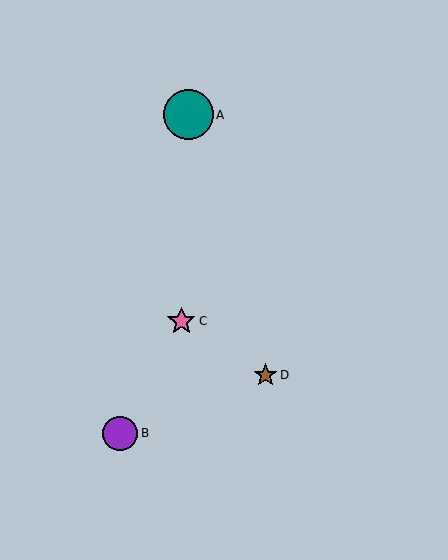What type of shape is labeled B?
Shape B is a purple circle.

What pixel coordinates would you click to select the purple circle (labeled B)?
Click at (120, 433) to select the purple circle B.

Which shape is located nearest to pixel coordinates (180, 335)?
The pink star (labeled C) at (181, 321) is nearest to that location.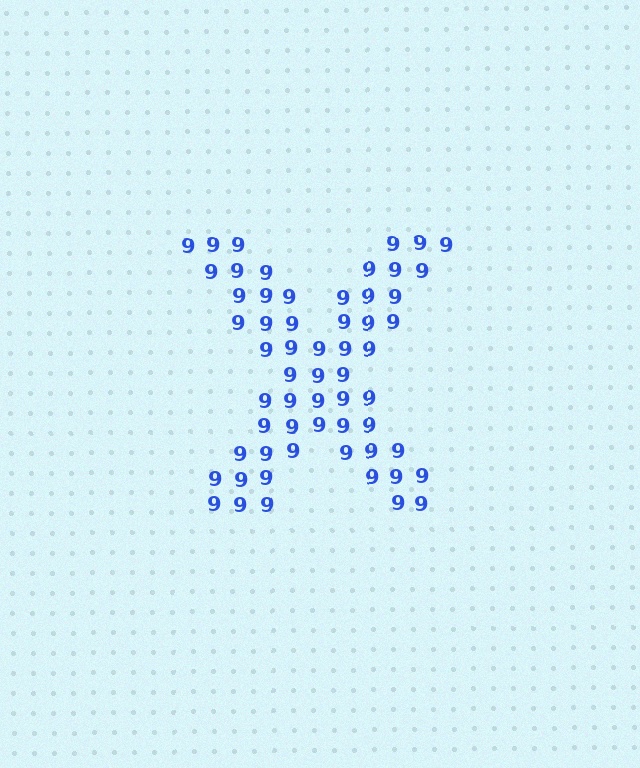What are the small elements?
The small elements are digit 9's.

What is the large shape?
The large shape is the letter X.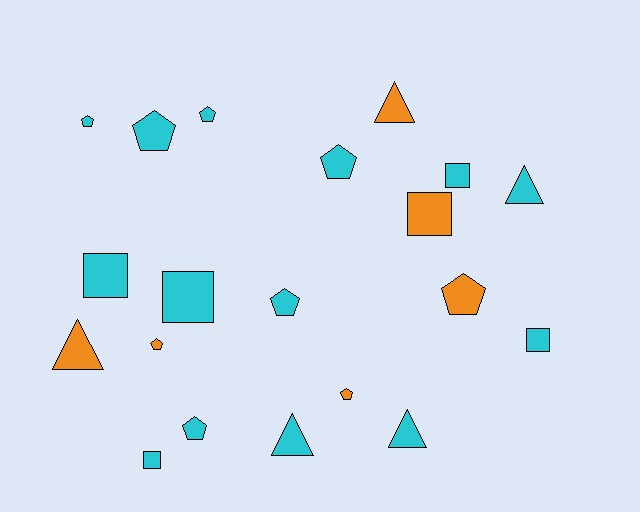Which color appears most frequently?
Cyan, with 14 objects.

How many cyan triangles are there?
There are 3 cyan triangles.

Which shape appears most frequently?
Pentagon, with 9 objects.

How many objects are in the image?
There are 20 objects.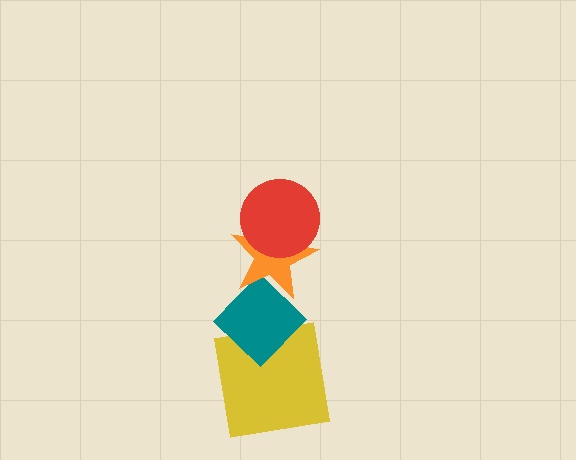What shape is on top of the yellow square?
The teal diamond is on top of the yellow square.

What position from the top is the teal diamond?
The teal diamond is 3rd from the top.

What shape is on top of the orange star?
The red circle is on top of the orange star.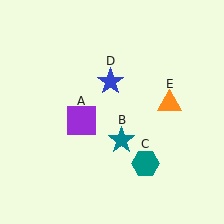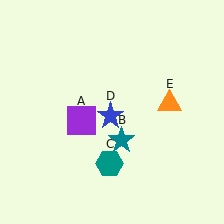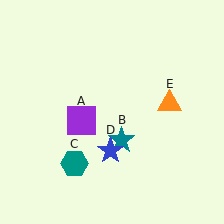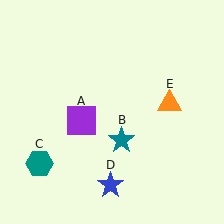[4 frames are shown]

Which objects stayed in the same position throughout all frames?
Purple square (object A) and teal star (object B) and orange triangle (object E) remained stationary.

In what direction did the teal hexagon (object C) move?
The teal hexagon (object C) moved left.